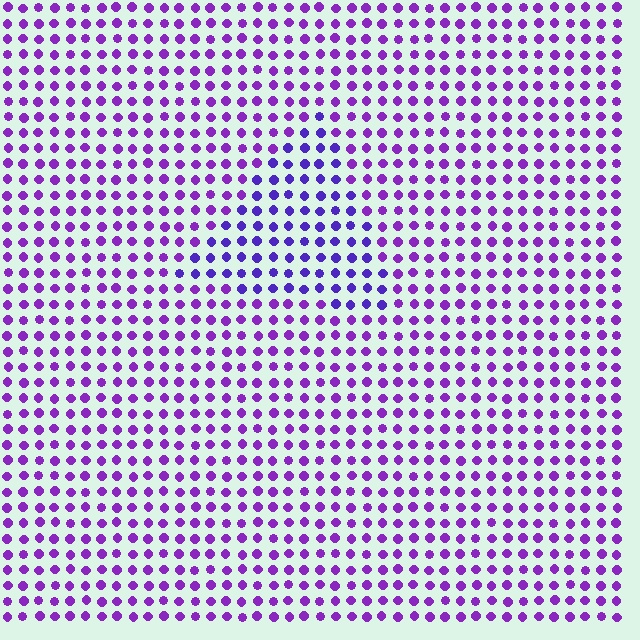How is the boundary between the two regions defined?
The boundary is defined purely by a slight shift in hue (about 24 degrees). Spacing, size, and orientation are identical on both sides.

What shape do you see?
I see a triangle.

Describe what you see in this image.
The image is filled with small purple elements in a uniform arrangement. A triangle-shaped region is visible where the elements are tinted to a slightly different hue, forming a subtle color boundary.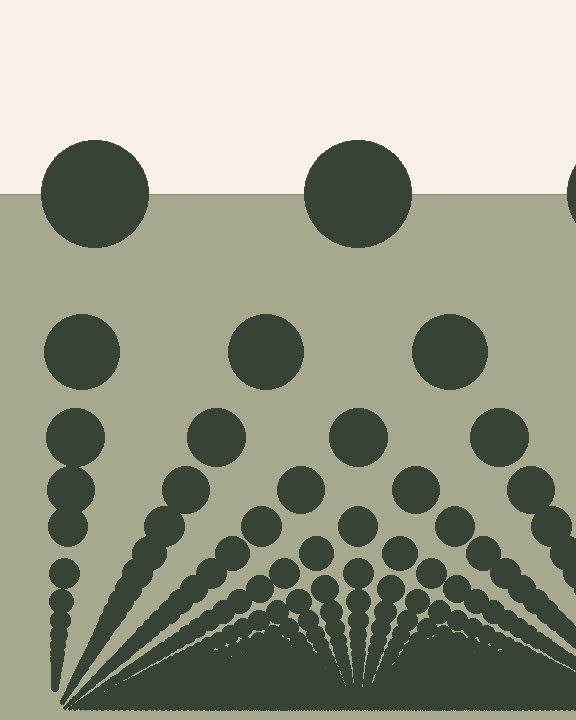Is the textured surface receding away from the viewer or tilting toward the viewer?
The surface appears to tilt toward the viewer. Texture elements get larger and sparser toward the top.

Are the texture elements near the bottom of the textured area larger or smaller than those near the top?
Smaller. The gradient is inverted — elements near the bottom are smaller and denser.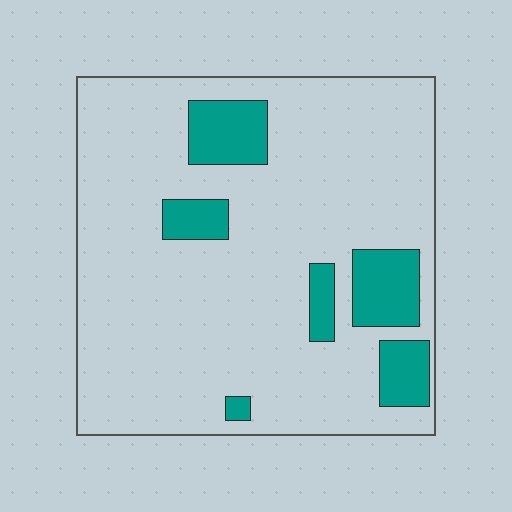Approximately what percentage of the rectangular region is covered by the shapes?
Approximately 15%.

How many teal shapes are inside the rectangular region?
6.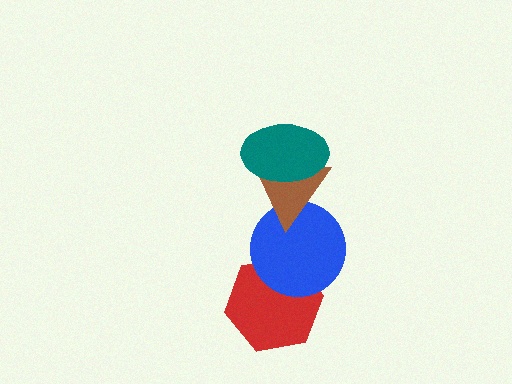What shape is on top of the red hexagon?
The blue circle is on top of the red hexagon.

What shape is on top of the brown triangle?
The teal ellipse is on top of the brown triangle.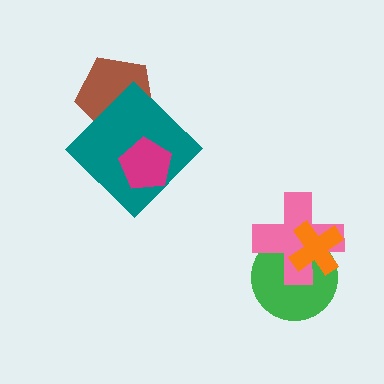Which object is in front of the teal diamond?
The magenta pentagon is in front of the teal diamond.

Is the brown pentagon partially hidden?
Yes, it is partially covered by another shape.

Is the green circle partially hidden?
Yes, it is partially covered by another shape.